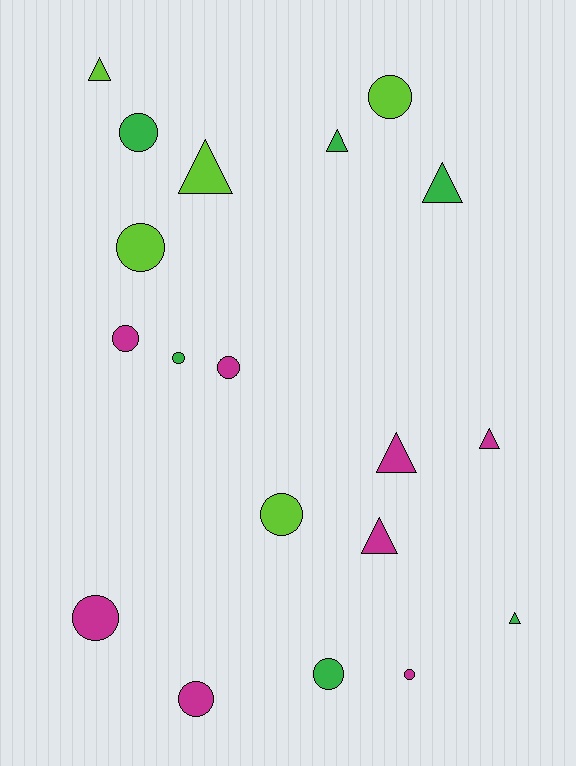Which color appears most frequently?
Magenta, with 8 objects.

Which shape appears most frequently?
Circle, with 11 objects.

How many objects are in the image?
There are 19 objects.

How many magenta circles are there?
There are 5 magenta circles.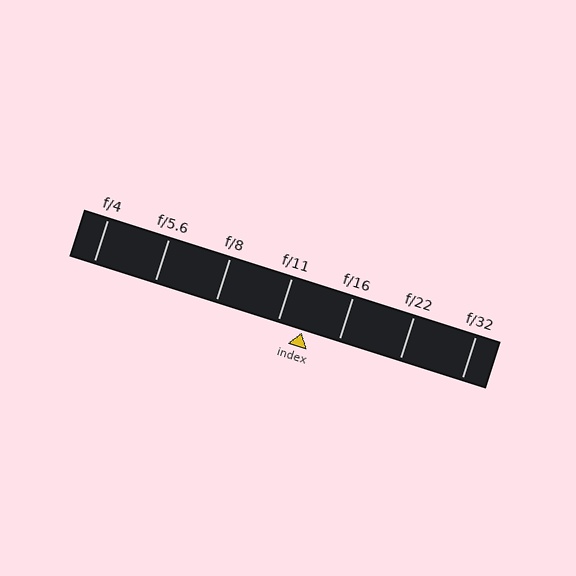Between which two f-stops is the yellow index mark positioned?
The index mark is between f/11 and f/16.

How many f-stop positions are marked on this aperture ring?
There are 7 f-stop positions marked.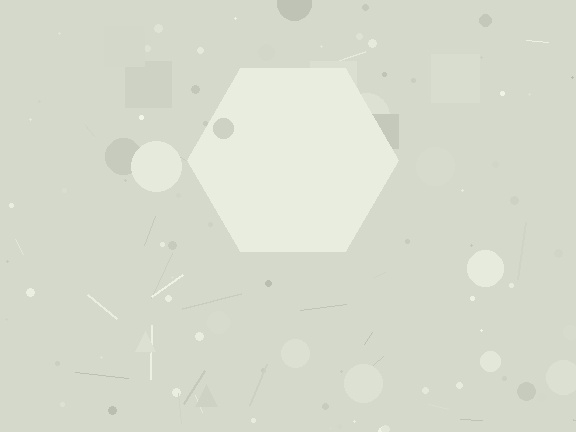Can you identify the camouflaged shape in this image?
The camouflaged shape is a hexagon.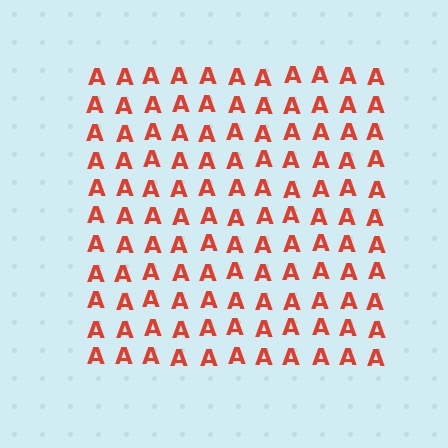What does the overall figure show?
The overall figure shows a square.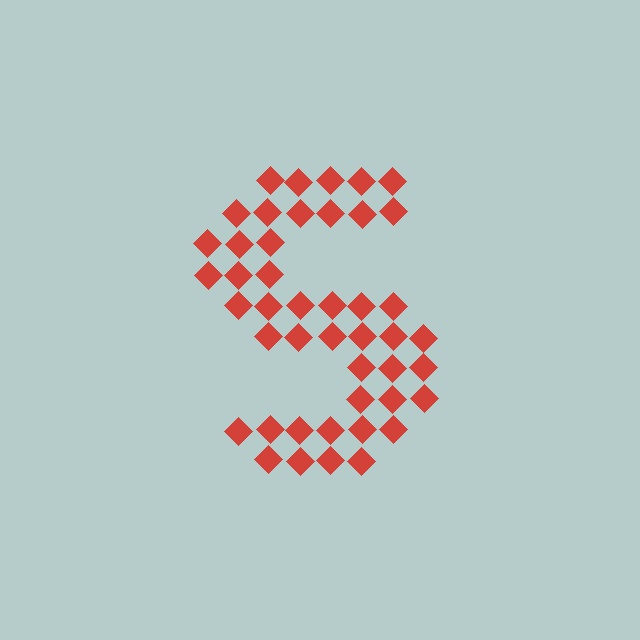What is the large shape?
The large shape is the letter S.